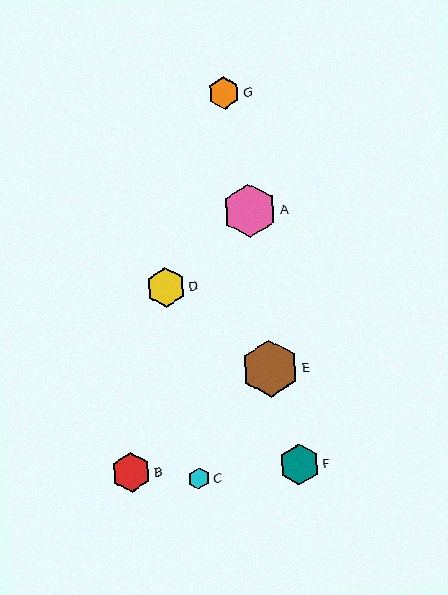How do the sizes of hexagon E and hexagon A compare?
Hexagon E and hexagon A are approximately the same size.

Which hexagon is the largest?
Hexagon E is the largest with a size of approximately 57 pixels.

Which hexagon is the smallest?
Hexagon C is the smallest with a size of approximately 22 pixels.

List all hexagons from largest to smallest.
From largest to smallest: E, A, F, B, D, G, C.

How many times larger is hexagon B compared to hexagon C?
Hexagon B is approximately 1.8 times the size of hexagon C.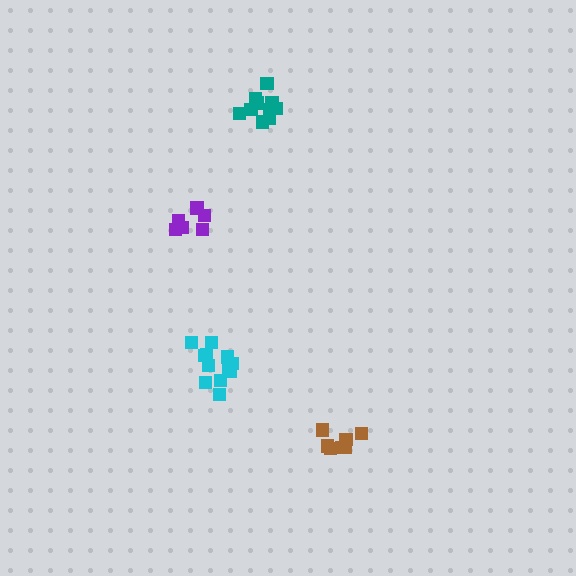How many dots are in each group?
Group 1: 7 dots, Group 2: 6 dots, Group 3: 12 dots, Group 4: 10 dots (35 total).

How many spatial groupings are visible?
There are 4 spatial groupings.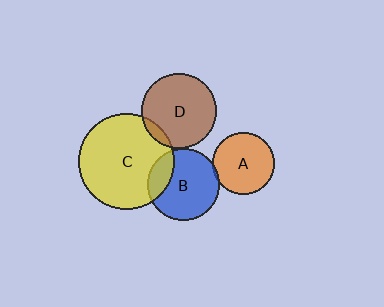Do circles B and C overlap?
Yes.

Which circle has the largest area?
Circle C (yellow).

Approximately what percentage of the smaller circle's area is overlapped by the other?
Approximately 20%.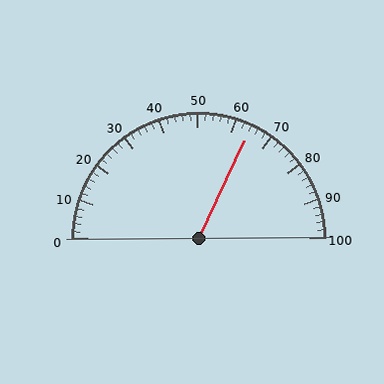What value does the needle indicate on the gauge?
The needle indicates approximately 64.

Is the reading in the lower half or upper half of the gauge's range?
The reading is in the upper half of the range (0 to 100).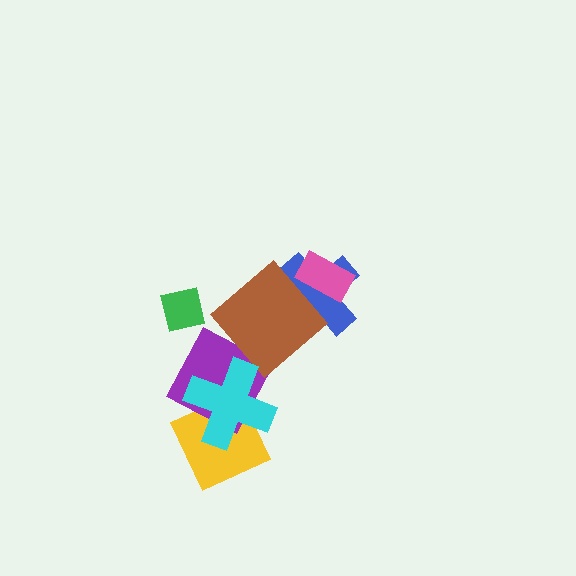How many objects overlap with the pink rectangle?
1 object overlaps with the pink rectangle.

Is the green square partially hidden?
No, no other shape covers it.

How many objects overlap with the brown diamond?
1 object overlaps with the brown diamond.